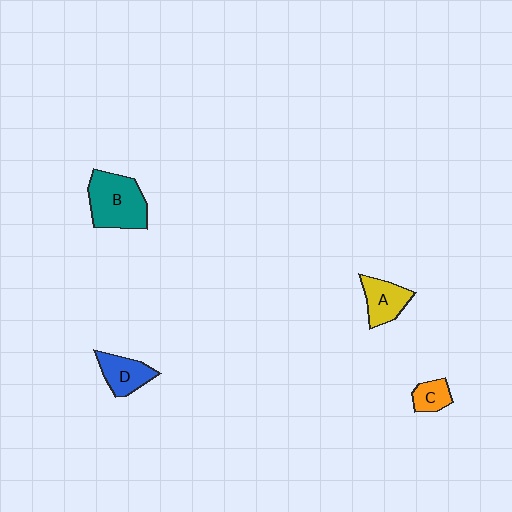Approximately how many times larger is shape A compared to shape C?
Approximately 1.6 times.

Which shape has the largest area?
Shape B (teal).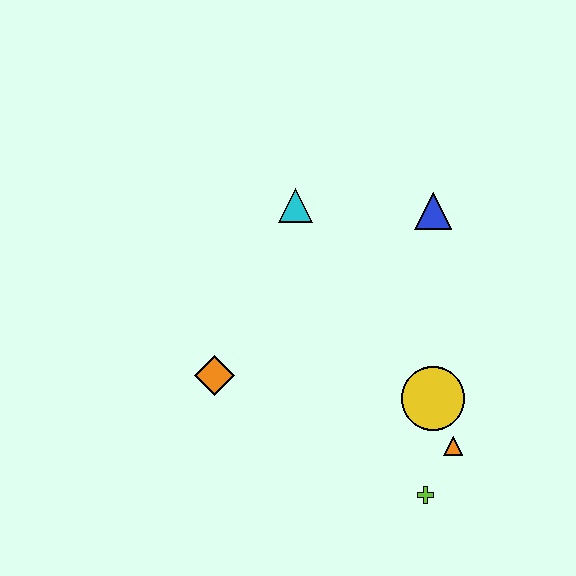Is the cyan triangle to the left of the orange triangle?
Yes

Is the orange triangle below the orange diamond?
Yes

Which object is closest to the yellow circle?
The orange triangle is closest to the yellow circle.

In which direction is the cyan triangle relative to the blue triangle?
The cyan triangle is to the left of the blue triangle.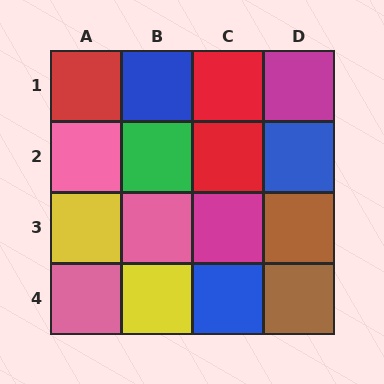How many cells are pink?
3 cells are pink.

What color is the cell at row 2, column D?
Blue.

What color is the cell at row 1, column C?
Red.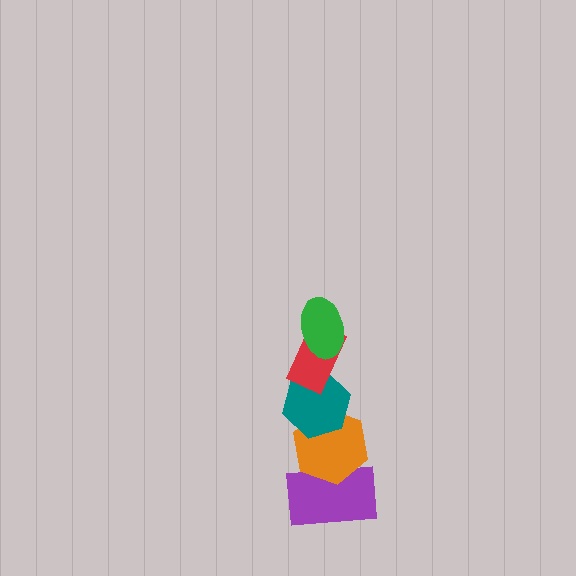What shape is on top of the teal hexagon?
The red rectangle is on top of the teal hexagon.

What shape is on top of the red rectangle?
The green ellipse is on top of the red rectangle.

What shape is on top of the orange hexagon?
The teal hexagon is on top of the orange hexagon.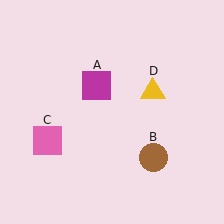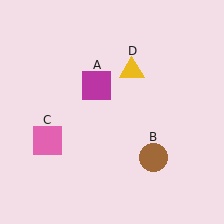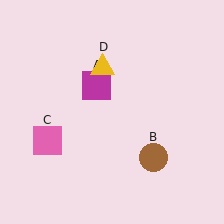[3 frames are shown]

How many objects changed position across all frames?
1 object changed position: yellow triangle (object D).